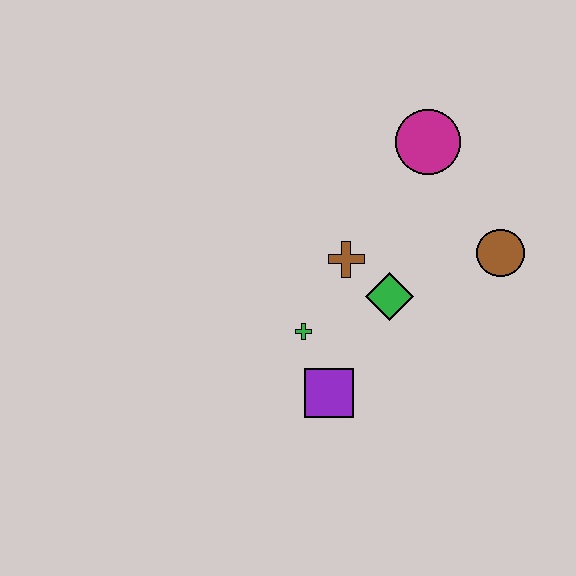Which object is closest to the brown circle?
The green diamond is closest to the brown circle.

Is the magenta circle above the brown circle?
Yes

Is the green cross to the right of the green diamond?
No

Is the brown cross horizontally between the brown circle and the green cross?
Yes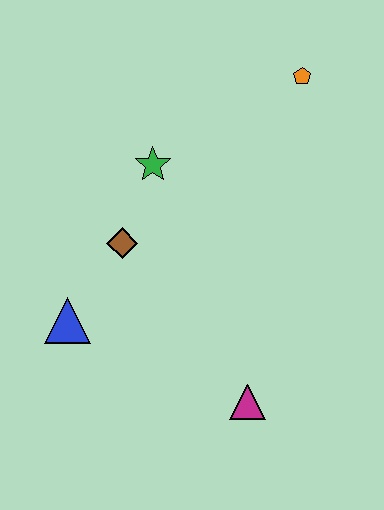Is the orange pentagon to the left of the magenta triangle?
No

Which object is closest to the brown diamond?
The green star is closest to the brown diamond.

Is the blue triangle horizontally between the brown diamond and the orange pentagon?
No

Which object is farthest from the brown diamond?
The orange pentagon is farthest from the brown diamond.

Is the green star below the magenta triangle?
No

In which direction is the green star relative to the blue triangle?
The green star is above the blue triangle.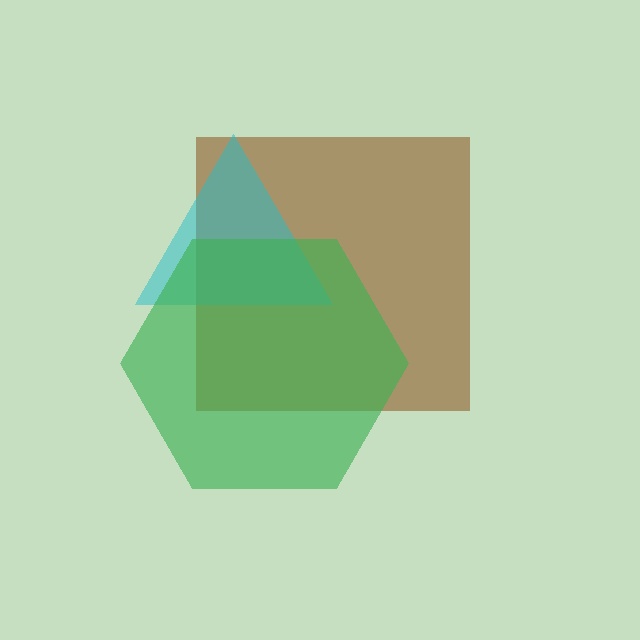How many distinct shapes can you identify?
There are 3 distinct shapes: a brown square, a cyan triangle, a green hexagon.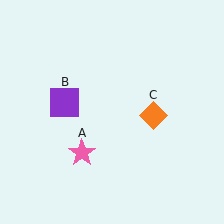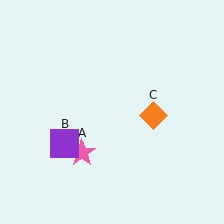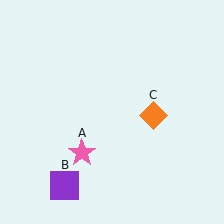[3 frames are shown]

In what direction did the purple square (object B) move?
The purple square (object B) moved down.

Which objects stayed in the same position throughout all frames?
Pink star (object A) and orange diamond (object C) remained stationary.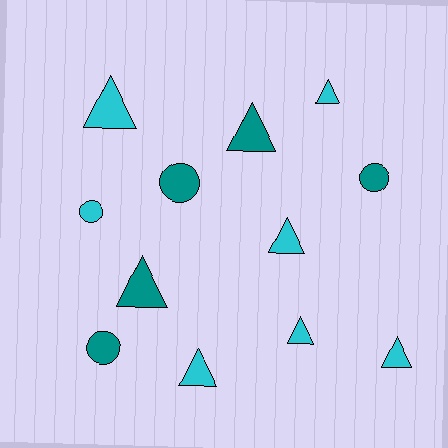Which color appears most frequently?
Cyan, with 7 objects.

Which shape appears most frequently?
Triangle, with 8 objects.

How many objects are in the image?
There are 12 objects.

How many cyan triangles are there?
There are 6 cyan triangles.